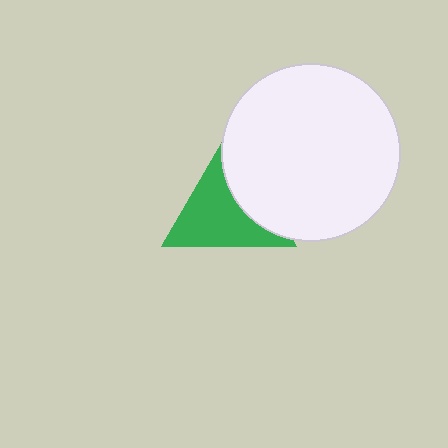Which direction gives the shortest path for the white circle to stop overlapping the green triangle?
Moving right gives the shortest separation.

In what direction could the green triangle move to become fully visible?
The green triangle could move left. That would shift it out from behind the white circle entirely.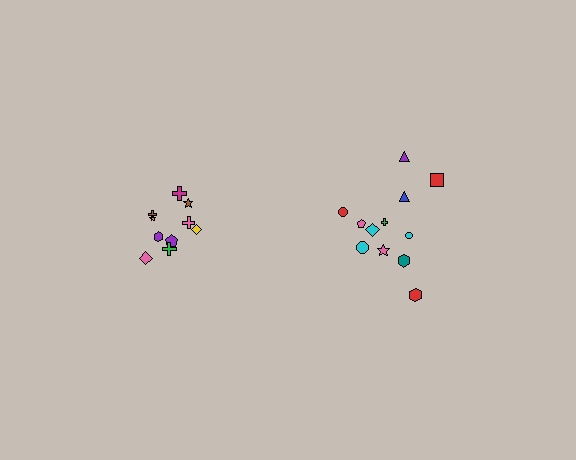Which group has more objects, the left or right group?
The right group.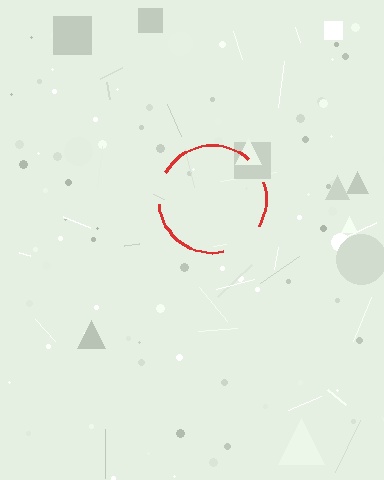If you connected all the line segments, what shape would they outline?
They would outline a circle.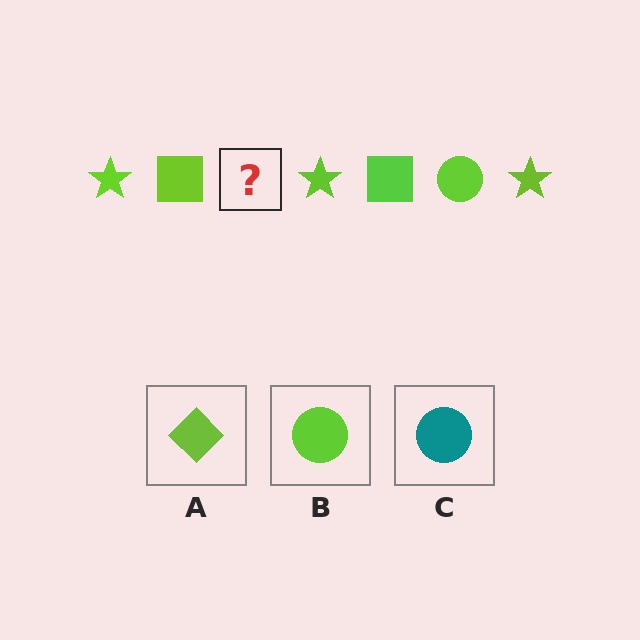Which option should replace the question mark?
Option B.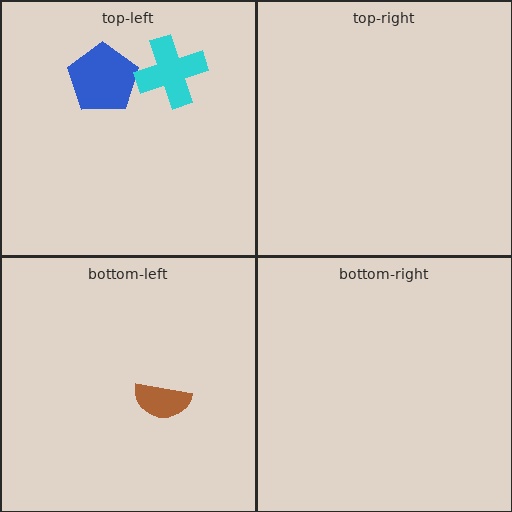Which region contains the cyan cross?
The top-left region.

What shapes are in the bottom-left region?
The brown semicircle.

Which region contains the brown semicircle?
The bottom-left region.